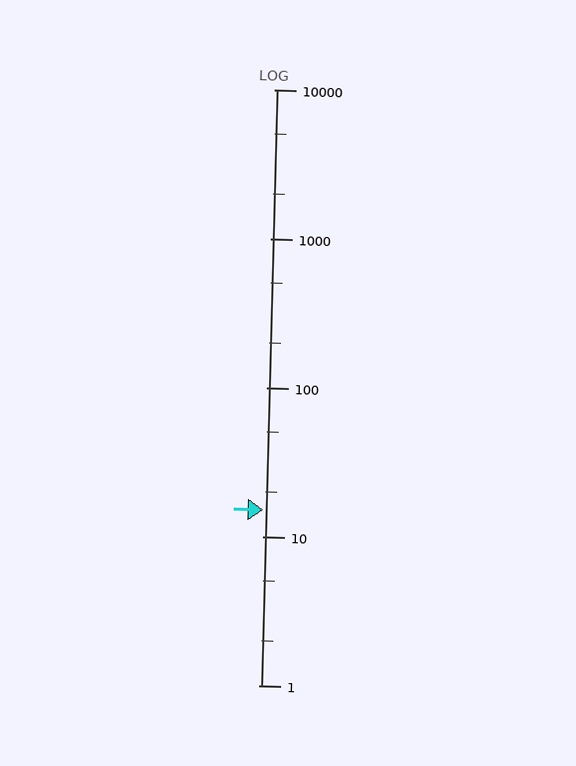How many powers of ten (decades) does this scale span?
The scale spans 4 decades, from 1 to 10000.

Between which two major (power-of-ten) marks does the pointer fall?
The pointer is between 10 and 100.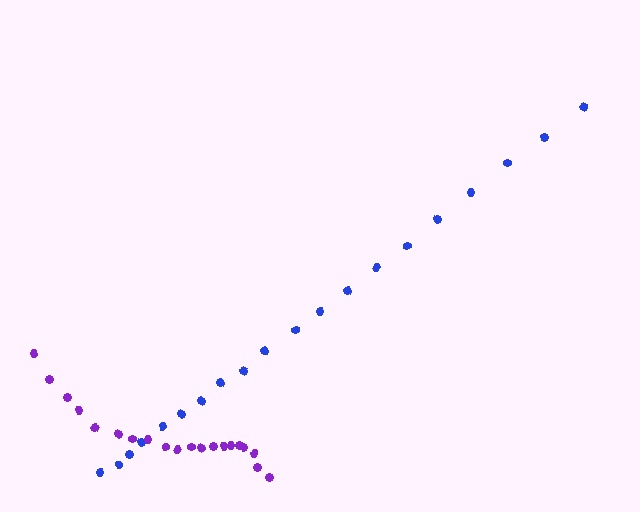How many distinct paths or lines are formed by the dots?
There are 2 distinct paths.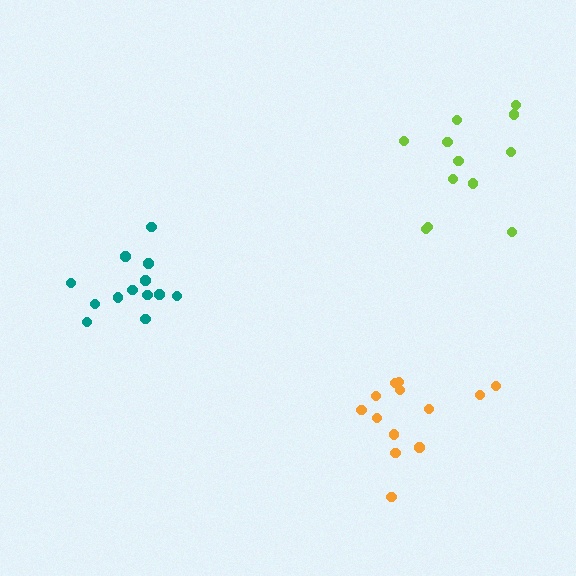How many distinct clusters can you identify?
There are 3 distinct clusters.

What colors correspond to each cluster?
The clusters are colored: teal, orange, lime.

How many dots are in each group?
Group 1: 13 dots, Group 2: 13 dots, Group 3: 12 dots (38 total).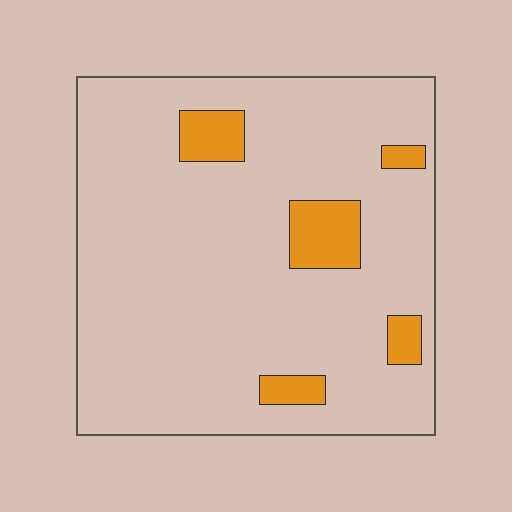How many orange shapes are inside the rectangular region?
5.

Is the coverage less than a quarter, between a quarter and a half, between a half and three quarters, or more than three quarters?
Less than a quarter.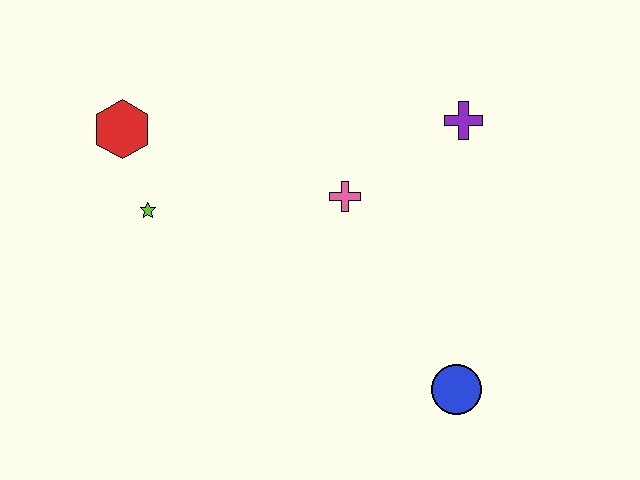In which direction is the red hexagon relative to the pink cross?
The red hexagon is to the left of the pink cross.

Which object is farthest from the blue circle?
The red hexagon is farthest from the blue circle.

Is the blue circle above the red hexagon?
No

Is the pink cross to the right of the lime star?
Yes